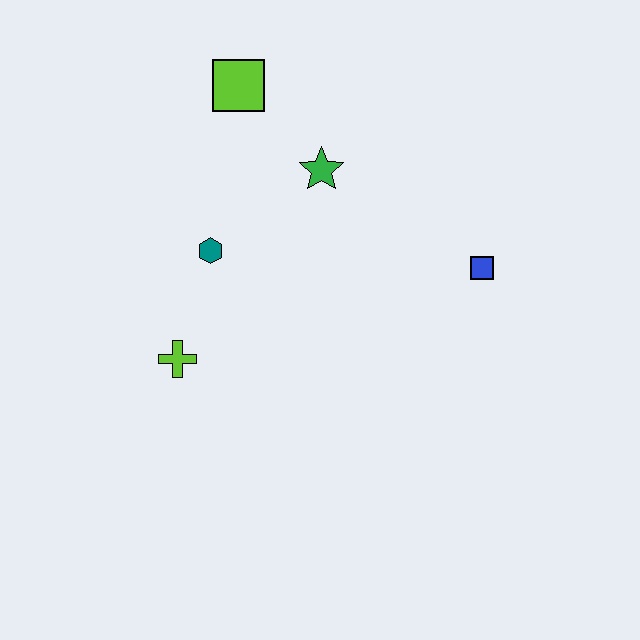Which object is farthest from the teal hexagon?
The blue square is farthest from the teal hexagon.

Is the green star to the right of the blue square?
No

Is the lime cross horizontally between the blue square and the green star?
No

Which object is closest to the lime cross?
The teal hexagon is closest to the lime cross.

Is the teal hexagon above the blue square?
Yes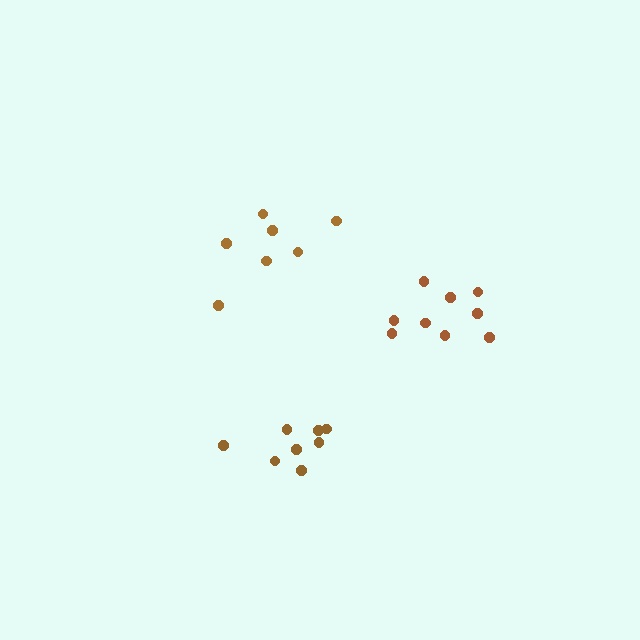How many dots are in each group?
Group 1: 7 dots, Group 2: 9 dots, Group 3: 8 dots (24 total).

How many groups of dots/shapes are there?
There are 3 groups.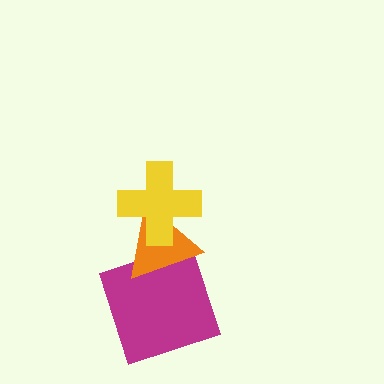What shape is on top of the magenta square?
The orange triangle is on top of the magenta square.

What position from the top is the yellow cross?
The yellow cross is 1st from the top.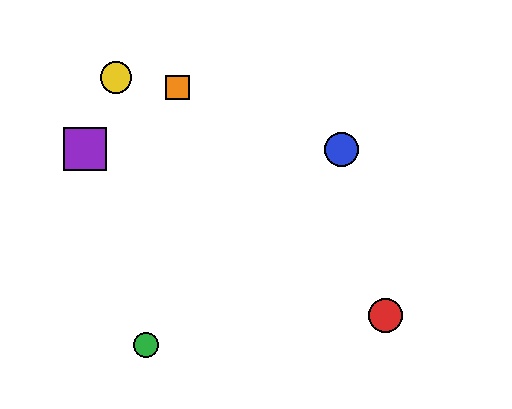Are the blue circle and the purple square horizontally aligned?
Yes, both are at y≈149.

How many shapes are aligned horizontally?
2 shapes (the blue circle, the purple square) are aligned horizontally.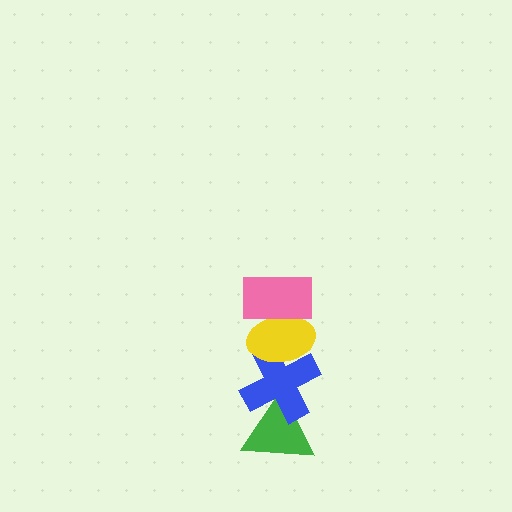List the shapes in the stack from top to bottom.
From top to bottom: the pink rectangle, the yellow ellipse, the blue cross, the green triangle.